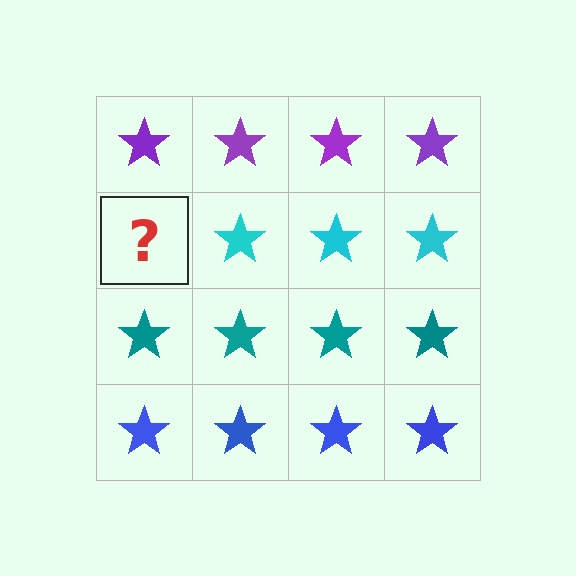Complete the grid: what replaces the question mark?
The question mark should be replaced with a cyan star.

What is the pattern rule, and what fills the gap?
The rule is that each row has a consistent color. The gap should be filled with a cyan star.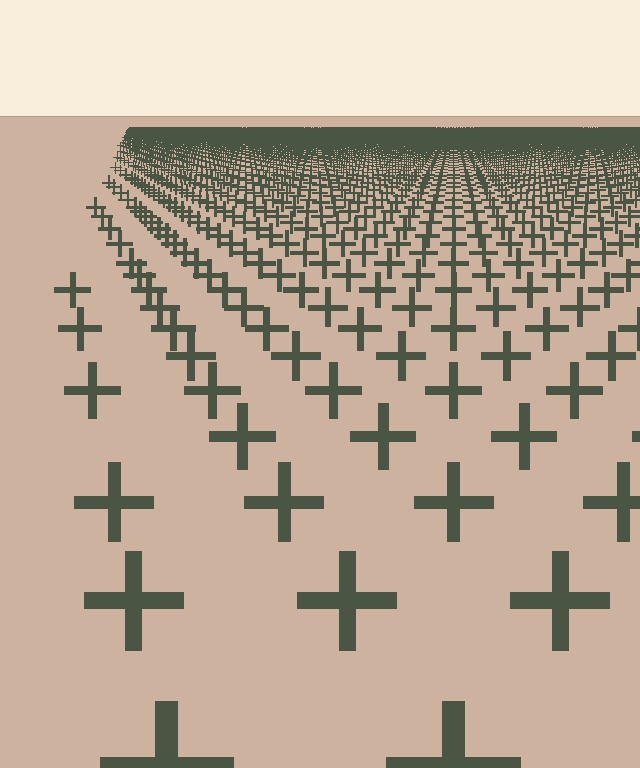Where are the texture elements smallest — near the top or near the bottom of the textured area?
Near the top.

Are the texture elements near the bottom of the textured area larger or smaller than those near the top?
Larger. Near the bottom, elements are closer to the viewer and appear at a bigger on-screen size.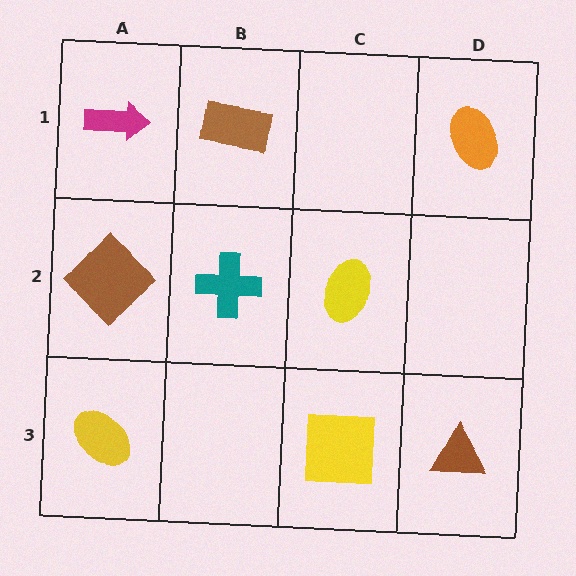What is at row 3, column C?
A yellow square.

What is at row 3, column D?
A brown triangle.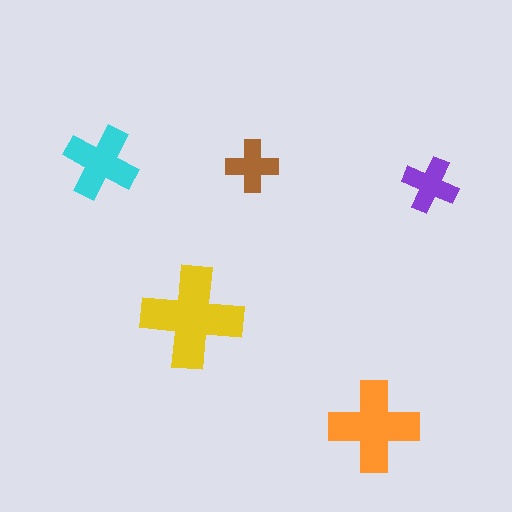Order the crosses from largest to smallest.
the yellow one, the orange one, the cyan one, the purple one, the brown one.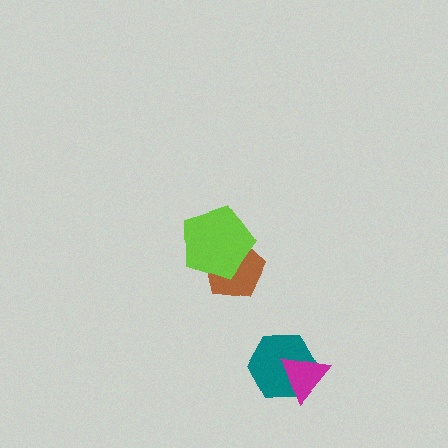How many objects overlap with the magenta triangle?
1 object overlaps with the magenta triangle.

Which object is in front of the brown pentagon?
The lime pentagon is in front of the brown pentagon.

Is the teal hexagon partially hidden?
Yes, it is partially covered by another shape.